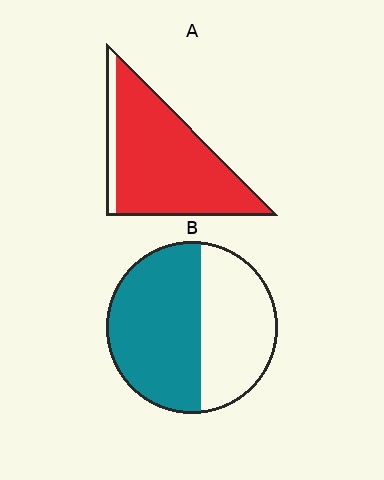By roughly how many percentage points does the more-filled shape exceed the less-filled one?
By roughly 30 percentage points (A over B).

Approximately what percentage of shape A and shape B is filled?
A is approximately 90% and B is approximately 55%.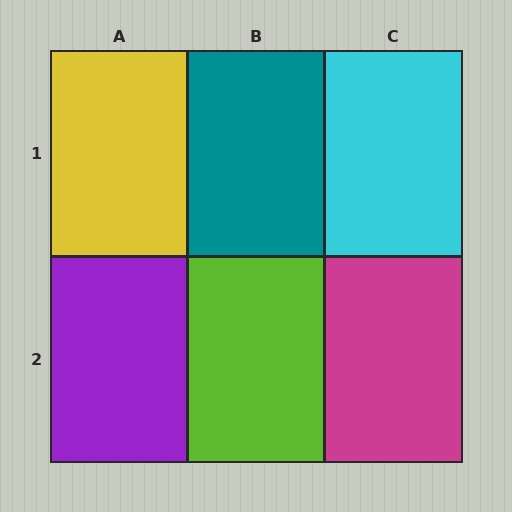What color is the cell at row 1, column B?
Teal.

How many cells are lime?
1 cell is lime.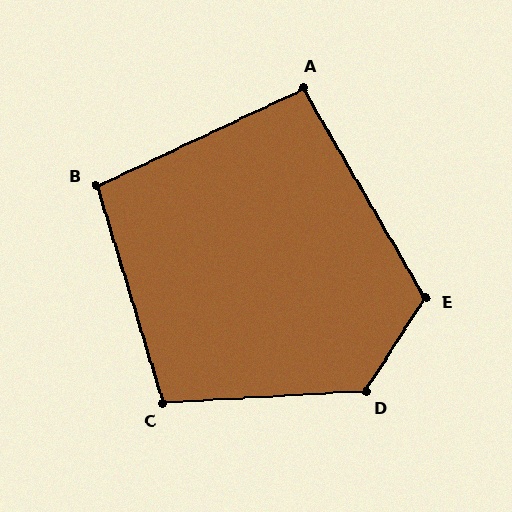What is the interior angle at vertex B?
Approximately 98 degrees (obtuse).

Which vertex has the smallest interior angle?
A, at approximately 95 degrees.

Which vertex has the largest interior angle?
D, at approximately 126 degrees.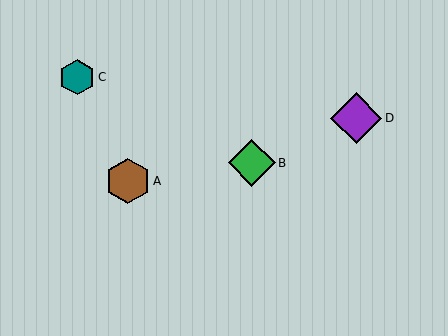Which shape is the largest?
The purple diamond (labeled D) is the largest.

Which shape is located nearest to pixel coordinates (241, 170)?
The green diamond (labeled B) at (252, 163) is nearest to that location.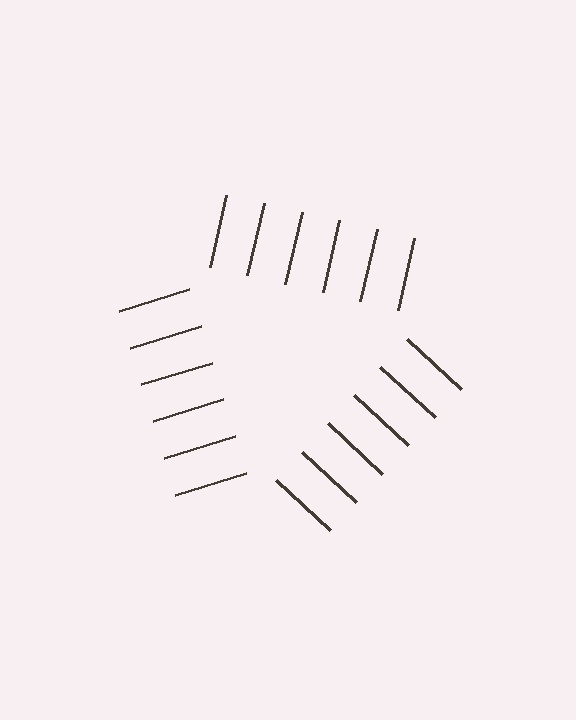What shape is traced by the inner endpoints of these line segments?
An illusory triangle — the line segments terminate on its edges but no continuous stroke is drawn.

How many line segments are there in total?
18 — 6 along each of the 3 edges.